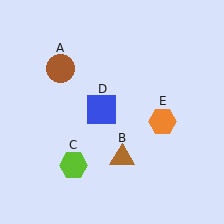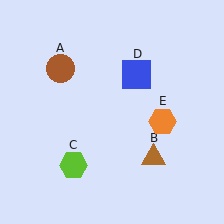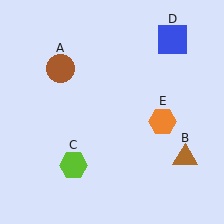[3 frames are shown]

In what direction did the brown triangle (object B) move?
The brown triangle (object B) moved right.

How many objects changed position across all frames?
2 objects changed position: brown triangle (object B), blue square (object D).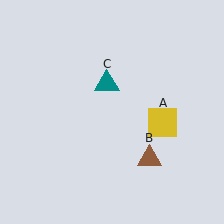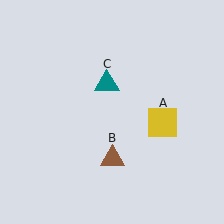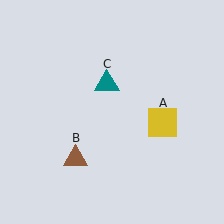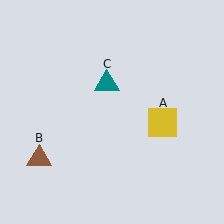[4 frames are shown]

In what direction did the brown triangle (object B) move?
The brown triangle (object B) moved left.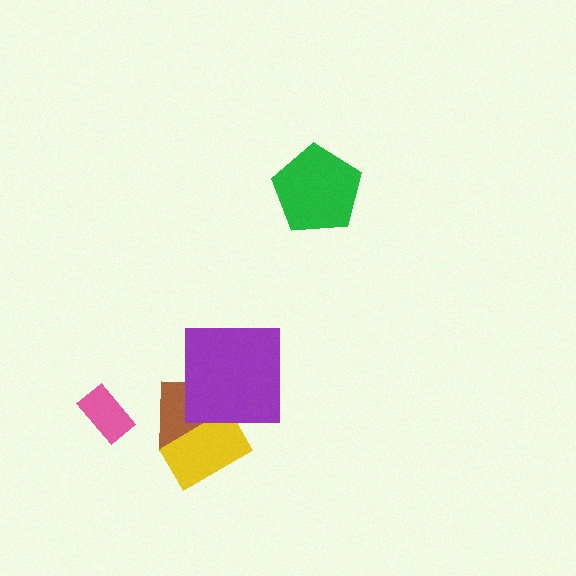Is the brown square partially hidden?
Yes, it is partially covered by another shape.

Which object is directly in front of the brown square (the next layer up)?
The yellow rectangle is directly in front of the brown square.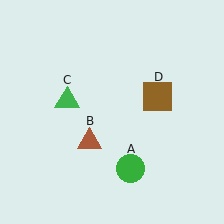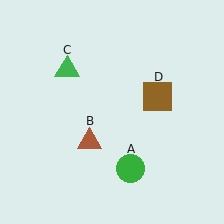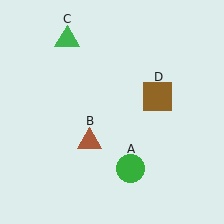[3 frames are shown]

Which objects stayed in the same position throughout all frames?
Green circle (object A) and brown triangle (object B) and brown square (object D) remained stationary.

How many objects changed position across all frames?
1 object changed position: green triangle (object C).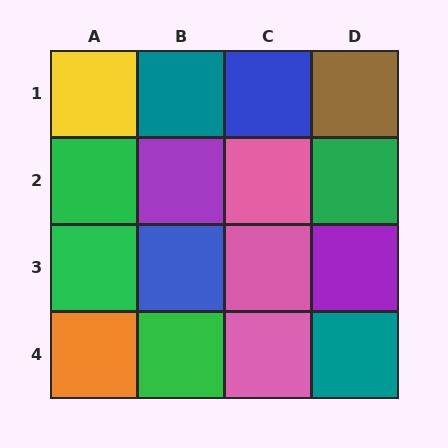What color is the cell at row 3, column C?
Pink.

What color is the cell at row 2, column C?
Pink.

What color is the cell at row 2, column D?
Green.